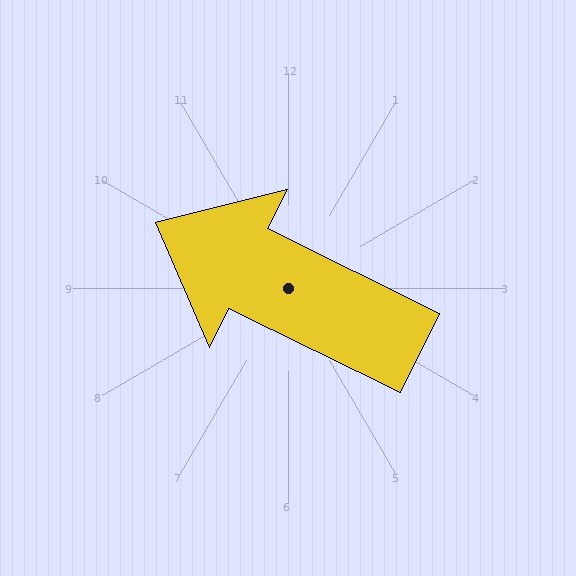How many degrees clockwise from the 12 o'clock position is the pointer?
Approximately 296 degrees.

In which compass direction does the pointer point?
Northwest.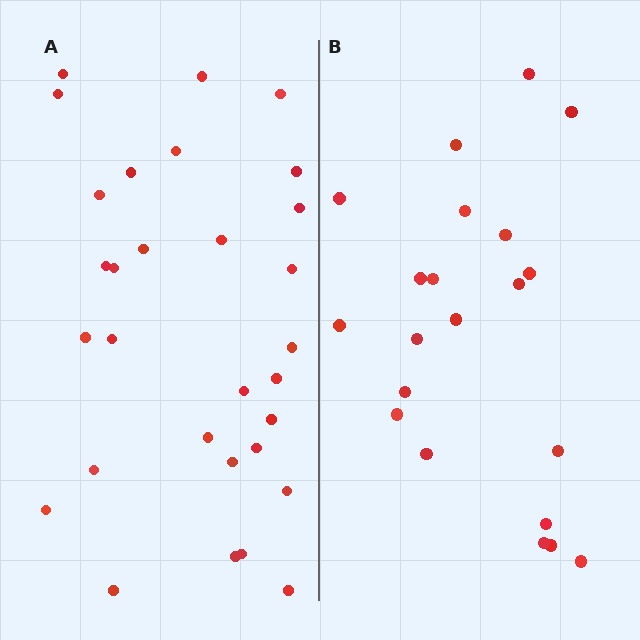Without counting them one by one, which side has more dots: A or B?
Region A (the left region) has more dots.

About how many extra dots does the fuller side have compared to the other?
Region A has roughly 8 or so more dots than region B.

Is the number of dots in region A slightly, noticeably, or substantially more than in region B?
Region A has noticeably more, but not dramatically so. The ratio is roughly 1.4 to 1.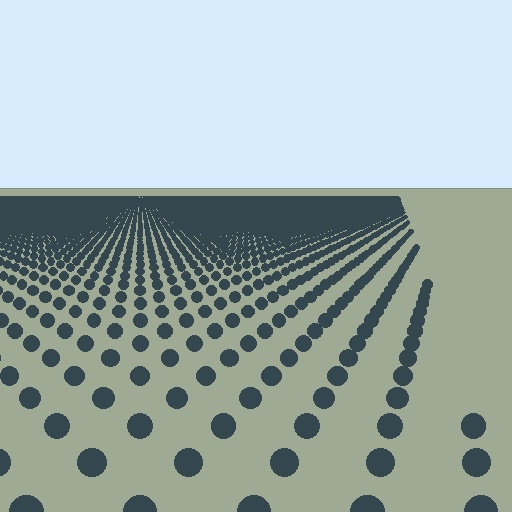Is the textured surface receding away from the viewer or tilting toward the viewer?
The surface is receding away from the viewer. Texture elements get smaller and denser toward the top.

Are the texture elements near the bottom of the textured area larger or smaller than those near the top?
Larger. Near the bottom, elements are closer to the viewer and appear at a bigger on-screen size.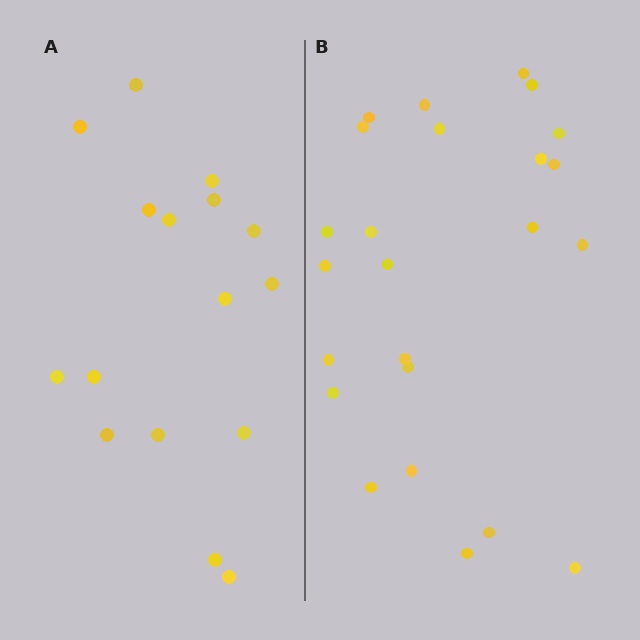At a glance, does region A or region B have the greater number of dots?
Region B (the right region) has more dots.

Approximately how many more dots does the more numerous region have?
Region B has roughly 8 or so more dots than region A.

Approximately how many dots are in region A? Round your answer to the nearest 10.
About 20 dots. (The exact count is 16, which rounds to 20.)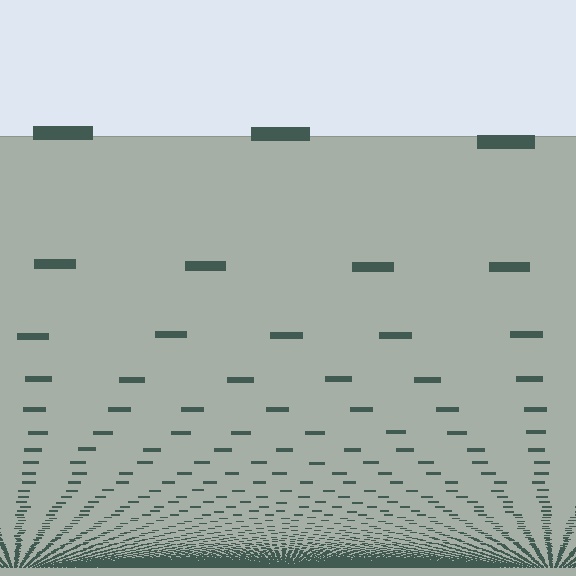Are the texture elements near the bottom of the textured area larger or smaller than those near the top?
Smaller. The gradient is inverted — elements near the bottom are smaller and denser.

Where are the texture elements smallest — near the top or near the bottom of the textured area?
Near the bottom.